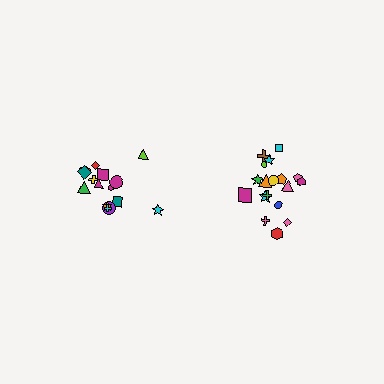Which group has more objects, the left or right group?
The right group.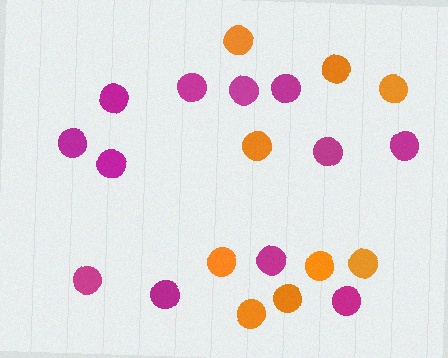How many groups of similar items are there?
There are 2 groups: one group of orange circles (9) and one group of magenta circles (12).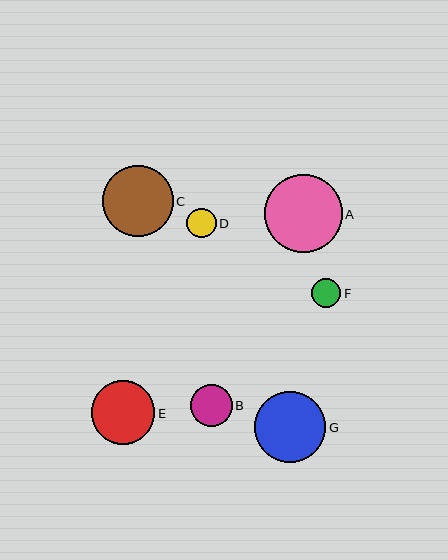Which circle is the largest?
Circle A is the largest with a size of approximately 78 pixels.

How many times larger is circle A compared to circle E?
Circle A is approximately 1.2 times the size of circle E.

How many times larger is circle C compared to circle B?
Circle C is approximately 1.7 times the size of circle B.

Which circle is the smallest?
Circle D is the smallest with a size of approximately 30 pixels.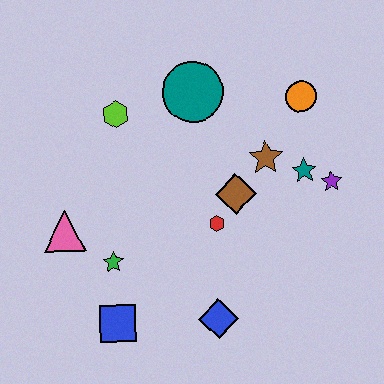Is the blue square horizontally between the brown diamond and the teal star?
No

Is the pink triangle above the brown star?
No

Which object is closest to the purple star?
The teal star is closest to the purple star.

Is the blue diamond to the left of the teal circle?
No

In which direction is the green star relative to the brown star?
The green star is to the left of the brown star.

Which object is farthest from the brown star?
The blue square is farthest from the brown star.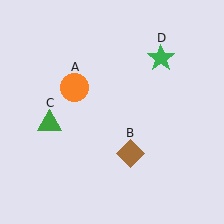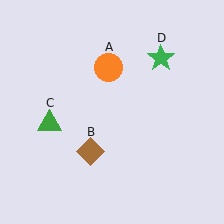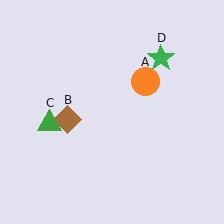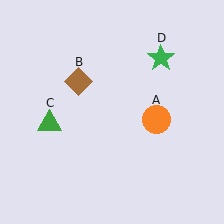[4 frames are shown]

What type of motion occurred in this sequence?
The orange circle (object A), brown diamond (object B) rotated clockwise around the center of the scene.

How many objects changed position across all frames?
2 objects changed position: orange circle (object A), brown diamond (object B).